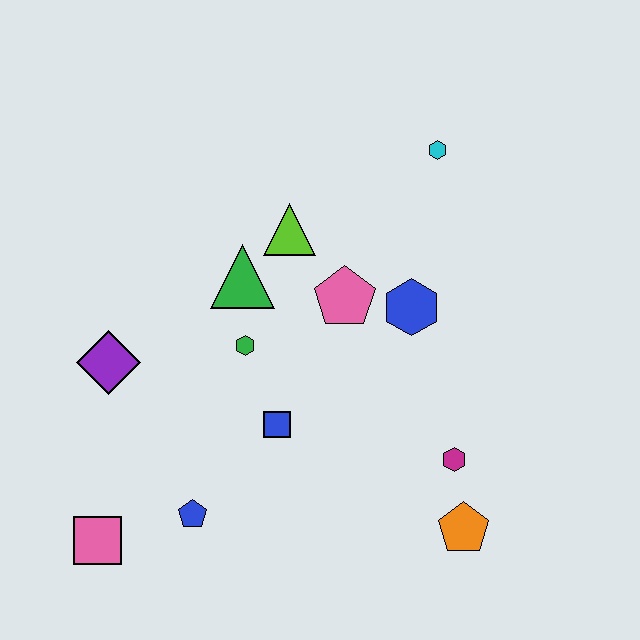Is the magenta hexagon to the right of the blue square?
Yes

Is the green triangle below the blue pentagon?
No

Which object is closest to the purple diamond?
The green hexagon is closest to the purple diamond.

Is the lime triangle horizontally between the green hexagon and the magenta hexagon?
Yes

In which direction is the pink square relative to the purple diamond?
The pink square is below the purple diamond.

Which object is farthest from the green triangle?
The orange pentagon is farthest from the green triangle.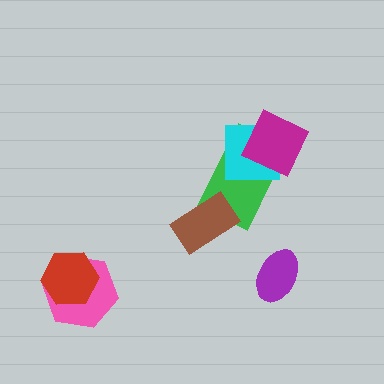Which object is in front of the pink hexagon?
The red hexagon is in front of the pink hexagon.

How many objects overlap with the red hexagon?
1 object overlaps with the red hexagon.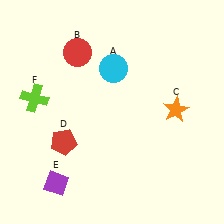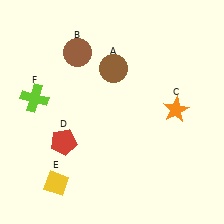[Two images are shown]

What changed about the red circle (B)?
In Image 1, B is red. In Image 2, it changed to brown.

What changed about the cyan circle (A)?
In Image 1, A is cyan. In Image 2, it changed to brown.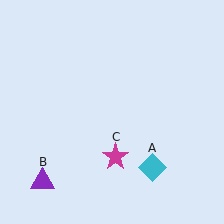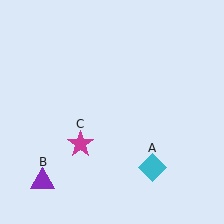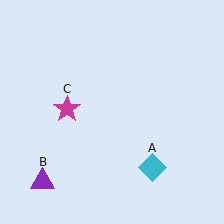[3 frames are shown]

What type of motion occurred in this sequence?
The magenta star (object C) rotated clockwise around the center of the scene.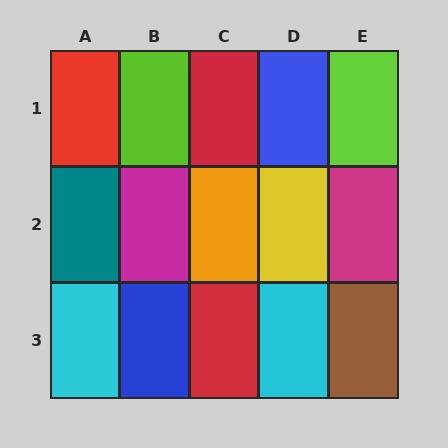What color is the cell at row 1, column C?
Red.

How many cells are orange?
1 cell is orange.